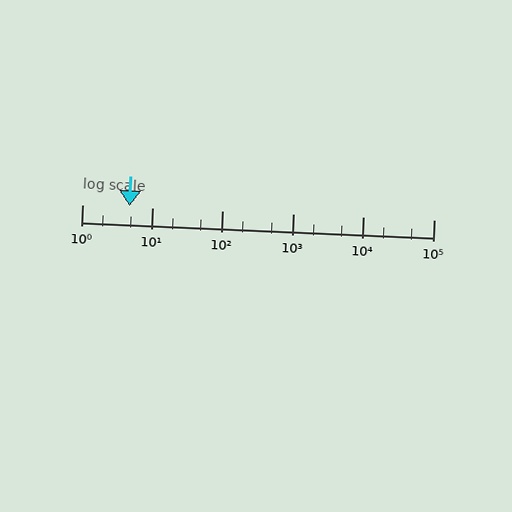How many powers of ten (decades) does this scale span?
The scale spans 5 decades, from 1 to 100000.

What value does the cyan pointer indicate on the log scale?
The pointer indicates approximately 4.7.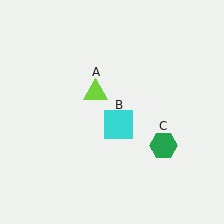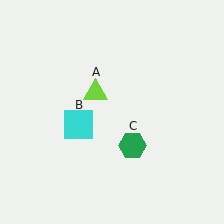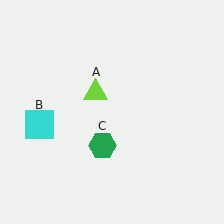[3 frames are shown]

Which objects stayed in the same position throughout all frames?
Lime triangle (object A) remained stationary.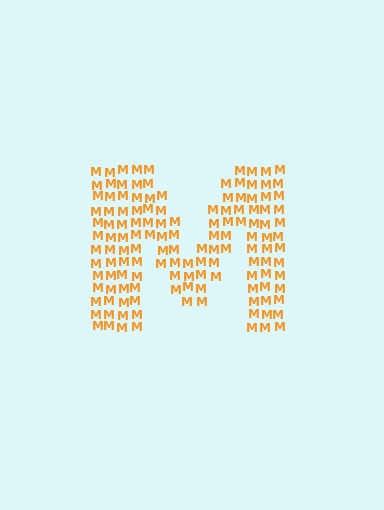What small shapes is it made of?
It is made of small letter M's.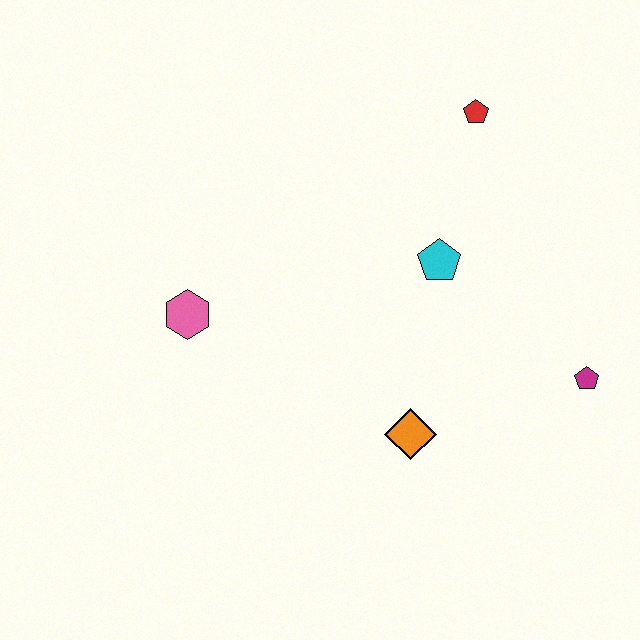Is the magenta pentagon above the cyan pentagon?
No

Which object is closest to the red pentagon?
The cyan pentagon is closest to the red pentagon.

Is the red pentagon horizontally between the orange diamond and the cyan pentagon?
No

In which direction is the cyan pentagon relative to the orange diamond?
The cyan pentagon is above the orange diamond.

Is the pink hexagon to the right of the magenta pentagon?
No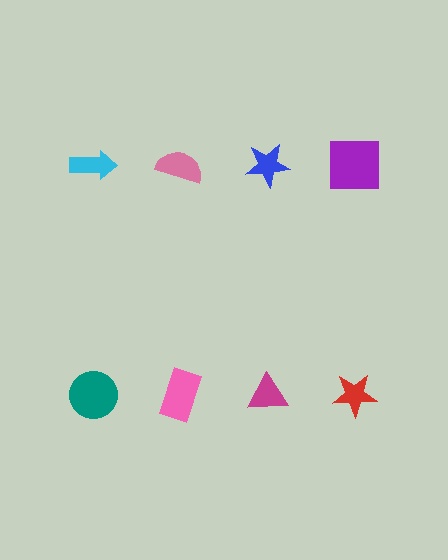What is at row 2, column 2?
A pink rectangle.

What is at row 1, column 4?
A purple square.